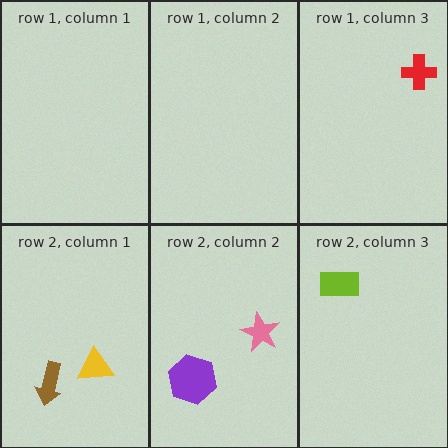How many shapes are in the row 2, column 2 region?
2.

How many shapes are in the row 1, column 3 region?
1.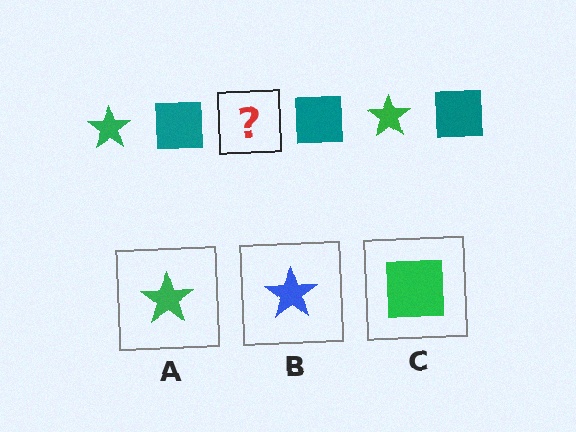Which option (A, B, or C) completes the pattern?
A.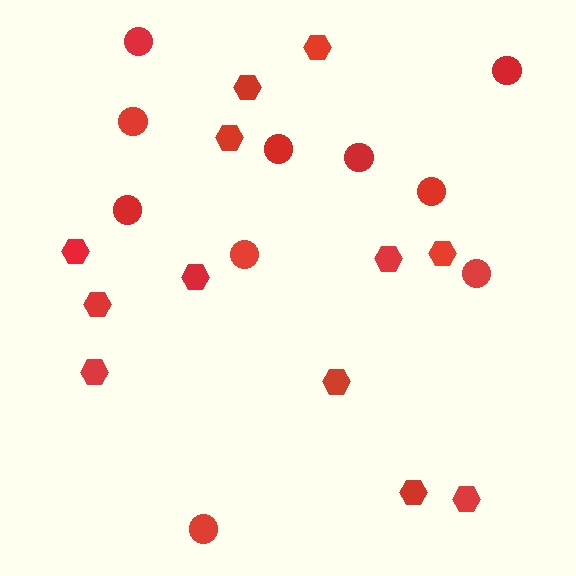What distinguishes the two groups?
There are 2 groups: one group of hexagons (12) and one group of circles (10).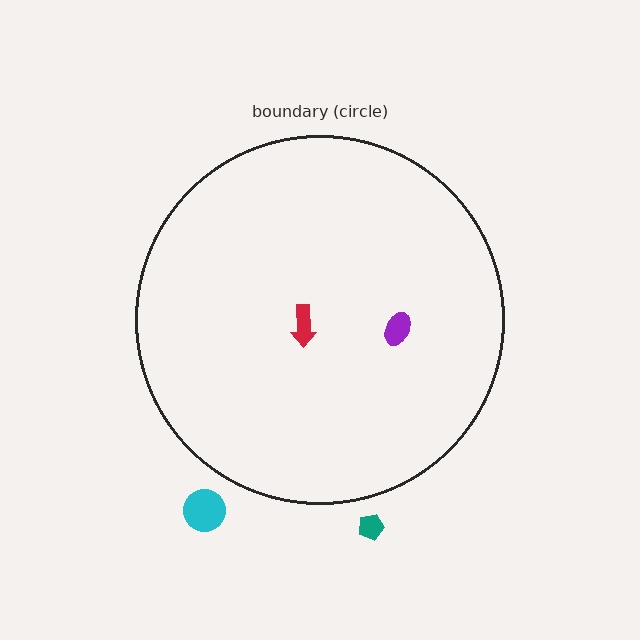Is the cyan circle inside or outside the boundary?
Outside.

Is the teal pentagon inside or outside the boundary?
Outside.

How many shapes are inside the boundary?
2 inside, 2 outside.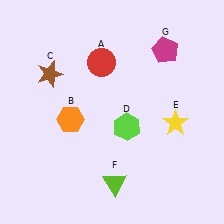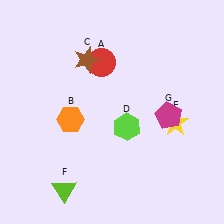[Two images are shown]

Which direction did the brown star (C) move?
The brown star (C) moved right.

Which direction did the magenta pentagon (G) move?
The magenta pentagon (G) moved down.